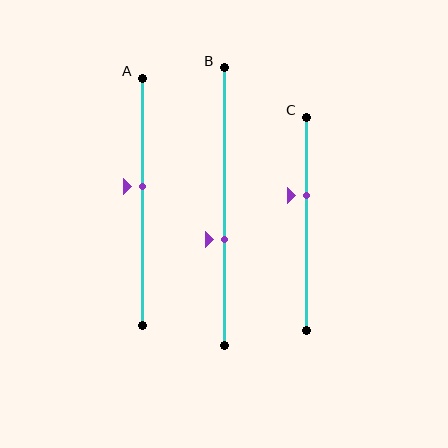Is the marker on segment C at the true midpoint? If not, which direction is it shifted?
No, the marker on segment C is shifted upward by about 13% of the segment length.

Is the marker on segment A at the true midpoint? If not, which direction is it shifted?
No, the marker on segment A is shifted upward by about 6% of the segment length.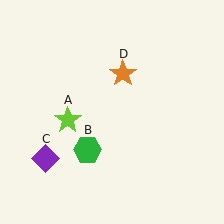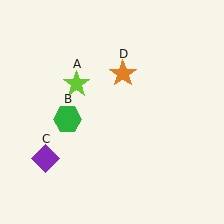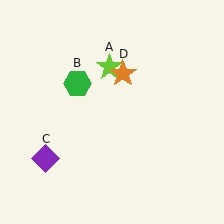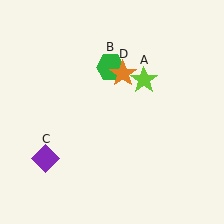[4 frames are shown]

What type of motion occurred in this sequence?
The lime star (object A), green hexagon (object B) rotated clockwise around the center of the scene.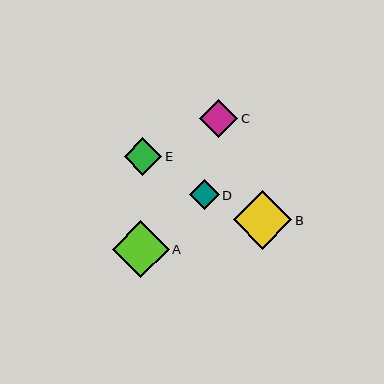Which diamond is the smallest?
Diamond D is the smallest with a size of approximately 30 pixels.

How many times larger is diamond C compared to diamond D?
Diamond C is approximately 1.3 times the size of diamond D.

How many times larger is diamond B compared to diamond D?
Diamond B is approximately 2.0 times the size of diamond D.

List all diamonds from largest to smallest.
From largest to smallest: B, A, C, E, D.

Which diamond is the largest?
Diamond B is the largest with a size of approximately 58 pixels.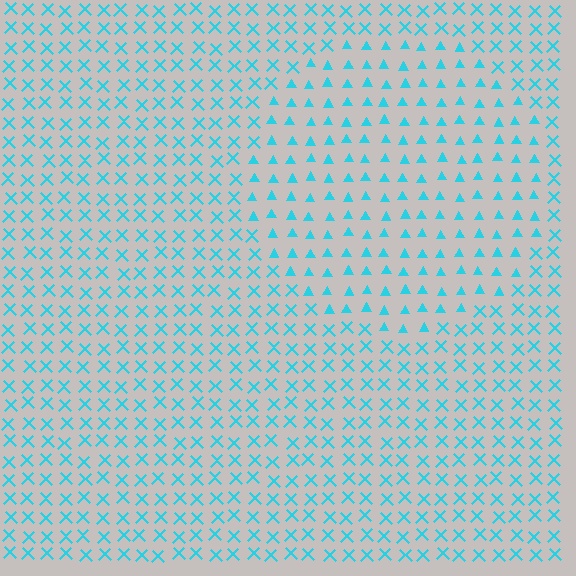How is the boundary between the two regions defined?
The boundary is defined by a change in element shape: triangles inside vs. X marks outside. All elements share the same color and spacing.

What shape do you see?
I see a circle.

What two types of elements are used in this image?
The image uses triangles inside the circle region and X marks outside it.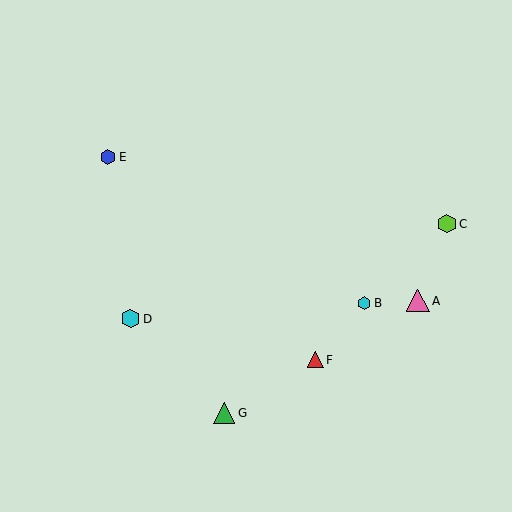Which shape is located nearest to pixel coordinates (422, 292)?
The pink triangle (labeled A) at (418, 301) is nearest to that location.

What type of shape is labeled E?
Shape E is a blue hexagon.